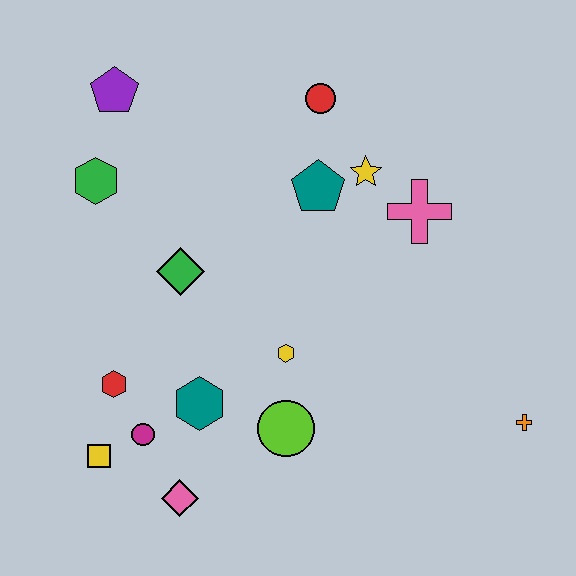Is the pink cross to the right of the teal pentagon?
Yes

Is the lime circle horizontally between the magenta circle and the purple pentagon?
No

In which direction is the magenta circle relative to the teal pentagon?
The magenta circle is below the teal pentagon.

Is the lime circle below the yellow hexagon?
Yes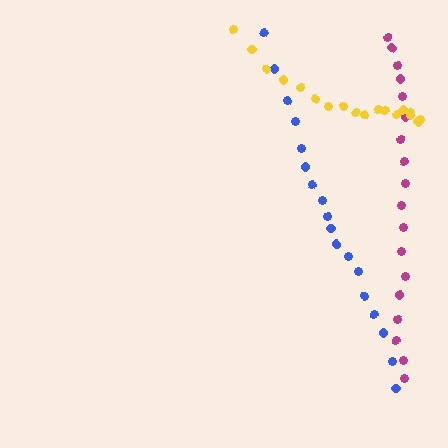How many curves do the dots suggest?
There are 3 distinct paths.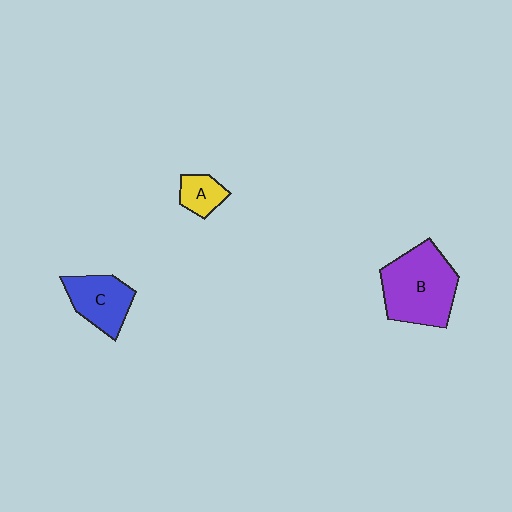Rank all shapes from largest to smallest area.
From largest to smallest: B (purple), C (blue), A (yellow).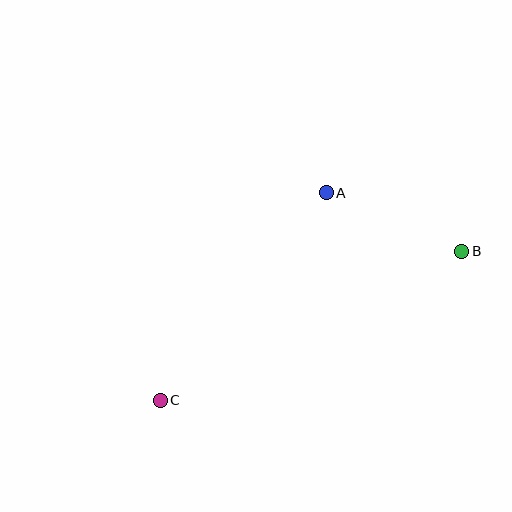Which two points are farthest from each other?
Points B and C are farthest from each other.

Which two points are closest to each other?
Points A and B are closest to each other.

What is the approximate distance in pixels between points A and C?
The distance between A and C is approximately 265 pixels.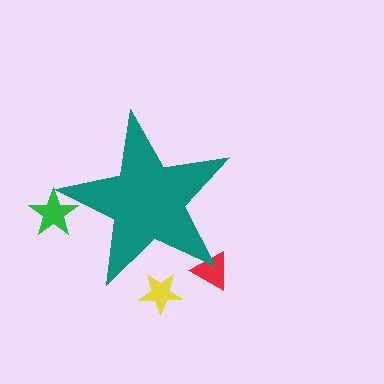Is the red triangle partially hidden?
Yes, the red triangle is partially hidden behind the teal star.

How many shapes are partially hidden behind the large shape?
3 shapes are partially hidden.